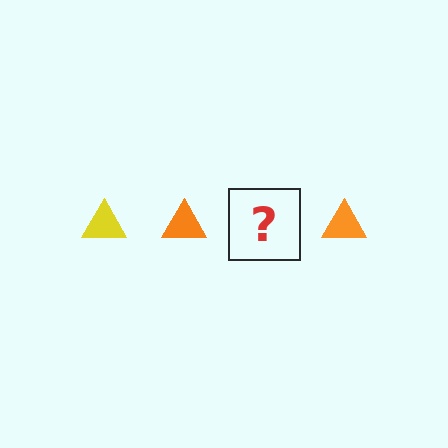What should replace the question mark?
The question mark should be replaced with a yellow triangle.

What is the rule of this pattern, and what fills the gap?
The rule is that the pattern cycles through yellow, orange triangles. The gap should be filled with a yellow triangle.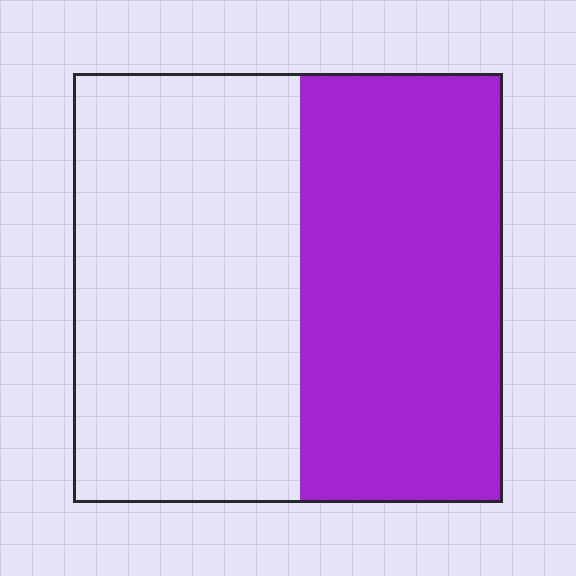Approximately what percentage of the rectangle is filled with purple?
Approximately 45%.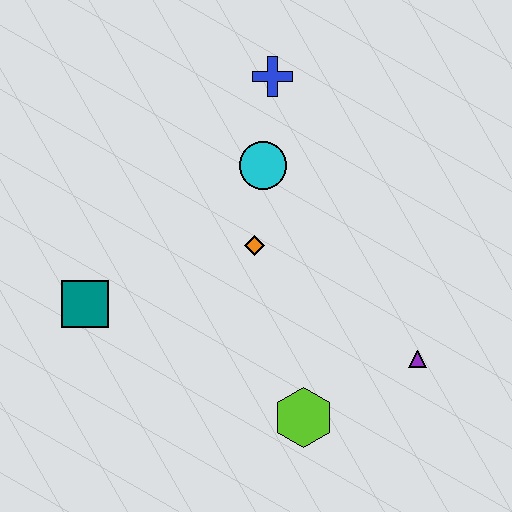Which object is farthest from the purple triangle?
The teal square is farthest from the purple triangle.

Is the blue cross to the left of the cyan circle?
No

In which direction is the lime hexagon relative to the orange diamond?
The lime hexagon is below the orange diamond.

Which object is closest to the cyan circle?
The orange diamond is closest to the cyan circle.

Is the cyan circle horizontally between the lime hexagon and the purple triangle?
No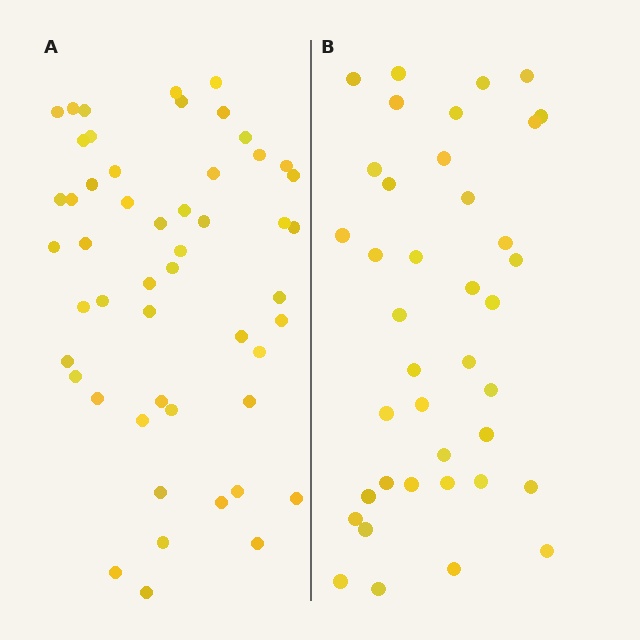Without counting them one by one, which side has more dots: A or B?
Region A (the left region) has more dots.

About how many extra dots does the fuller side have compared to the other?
Region A has roughly 12 or so more dots than region B.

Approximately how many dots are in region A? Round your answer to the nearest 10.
About 50 dots. (The exact count is 51, which rounds to 50.)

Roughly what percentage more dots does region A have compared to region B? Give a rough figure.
About 30% more.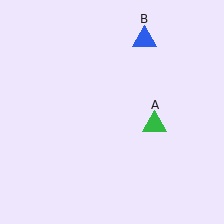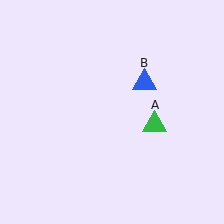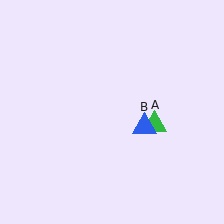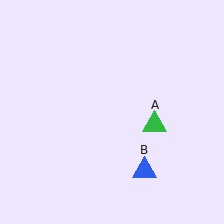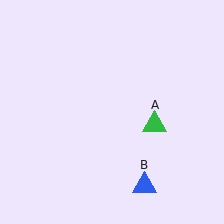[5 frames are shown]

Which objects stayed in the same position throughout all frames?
Green triangle (object A) remained stationary.